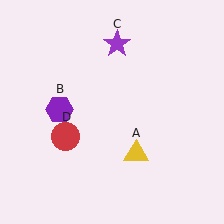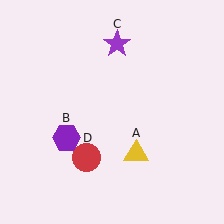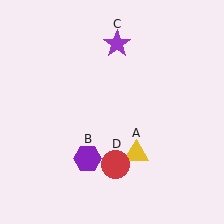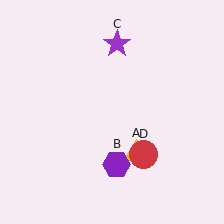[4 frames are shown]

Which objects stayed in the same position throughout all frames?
Yellow triangle (object A) and purple star (object C) remained stationary.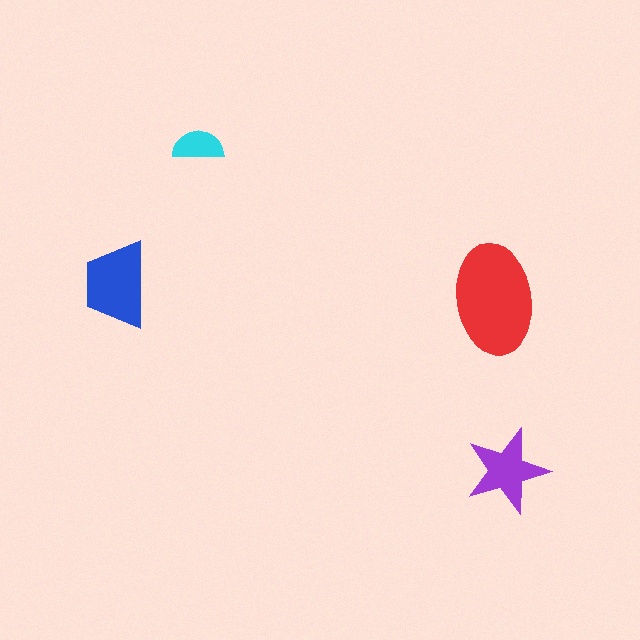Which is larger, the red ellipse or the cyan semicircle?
The red ellipse.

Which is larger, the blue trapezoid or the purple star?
The blue trapezoid.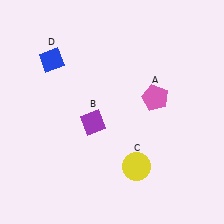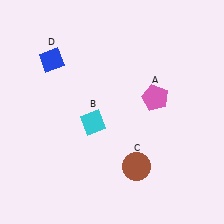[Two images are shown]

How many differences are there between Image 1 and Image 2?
There are 2 differences between the two images.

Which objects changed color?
B changed from purple to cyan. C changed from yellow to brown.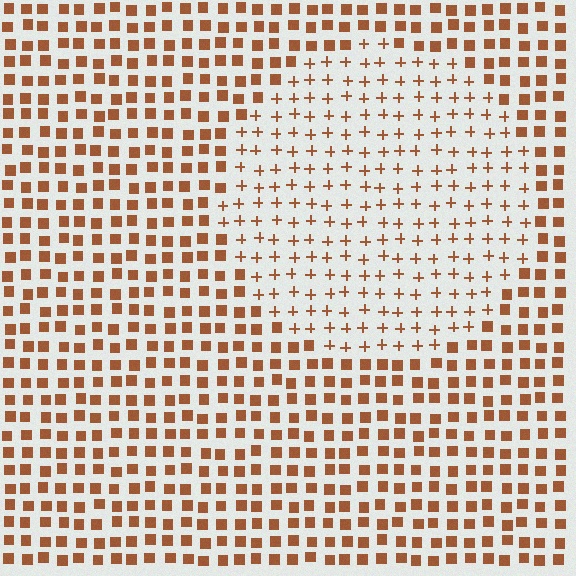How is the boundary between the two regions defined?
The boundary is defined by a change in element shape: plus signs inside vs. squares outside. All elements share the same color and spacing.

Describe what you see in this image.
The image is filled with small brown elements arranged in a uniform grid. A circle-shaped region contains plus signs, while the surrounding area contains squares. The boundary is defined purely by the change in element shape.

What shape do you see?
I see a circle.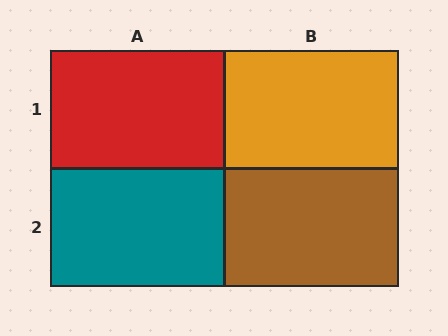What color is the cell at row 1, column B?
Orange.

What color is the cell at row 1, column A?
Red.